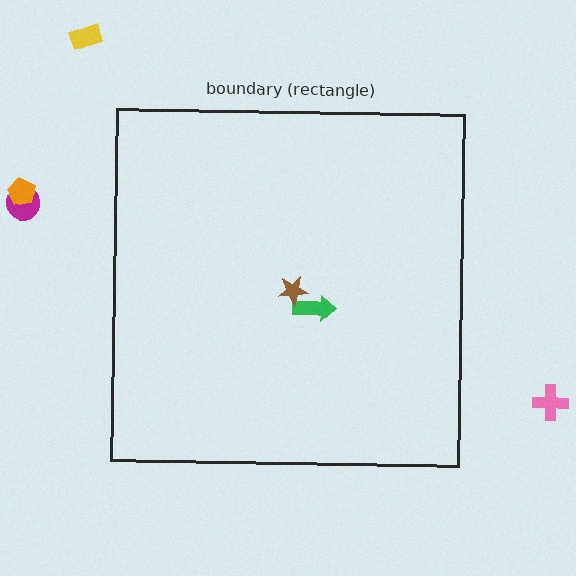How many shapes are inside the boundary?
2 inside, 4 outside.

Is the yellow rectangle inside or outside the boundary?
Outside.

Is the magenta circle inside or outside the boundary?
Outside.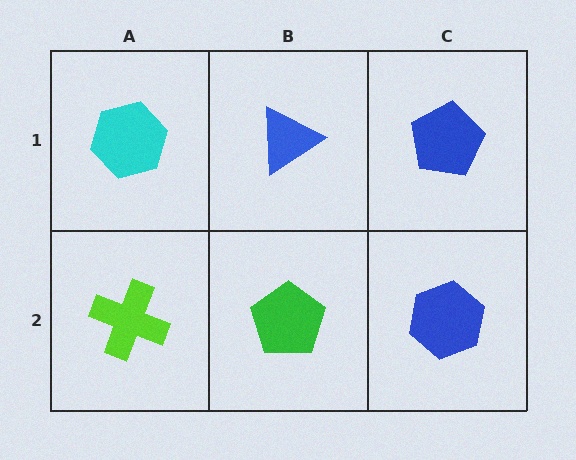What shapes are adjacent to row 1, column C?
A blue hexagon (row 2, column C), a blue triangle (row 1, column B).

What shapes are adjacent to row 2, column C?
A blue pentagon (row 1, column C), a green pentagon (row 2, column B).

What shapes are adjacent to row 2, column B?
A blue triangle (row 1, column B), a lime cross (row 2, column A), a blue hexagon (row 2, column C).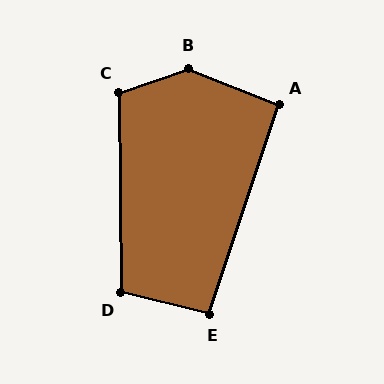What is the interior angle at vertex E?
Approximately 95 degrees (approximately right).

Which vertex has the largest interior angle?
B, at approximately 139 degrees.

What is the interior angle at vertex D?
Approximately 104 degrees (obtuse).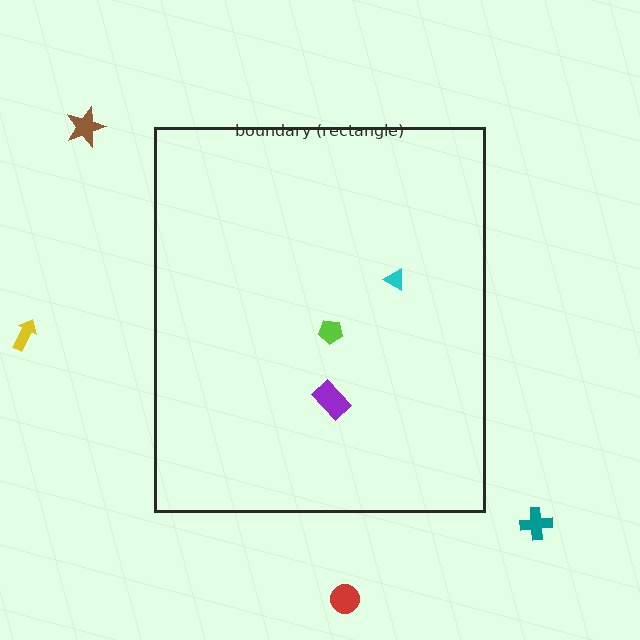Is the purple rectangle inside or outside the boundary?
Inside.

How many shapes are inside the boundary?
3 inside, 4 outside.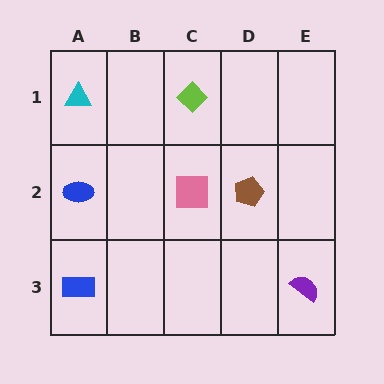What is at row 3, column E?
A purple semicircle.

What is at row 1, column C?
A lime diamond.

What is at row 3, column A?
A blue rectangle.